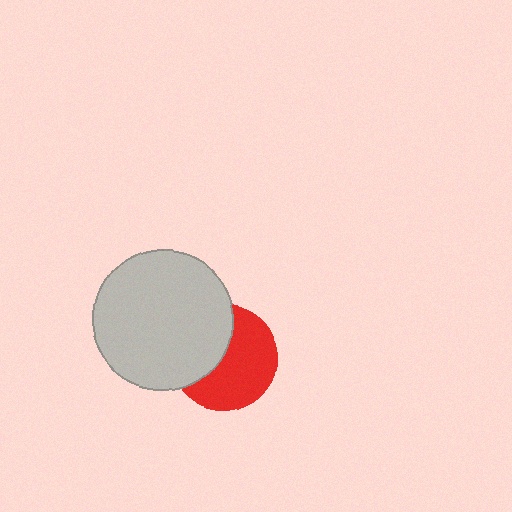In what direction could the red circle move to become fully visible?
The red circle could move right. That would shift it out from behind the light gray circle entirely.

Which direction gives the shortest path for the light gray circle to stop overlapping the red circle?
Moving left gives the shortest separation.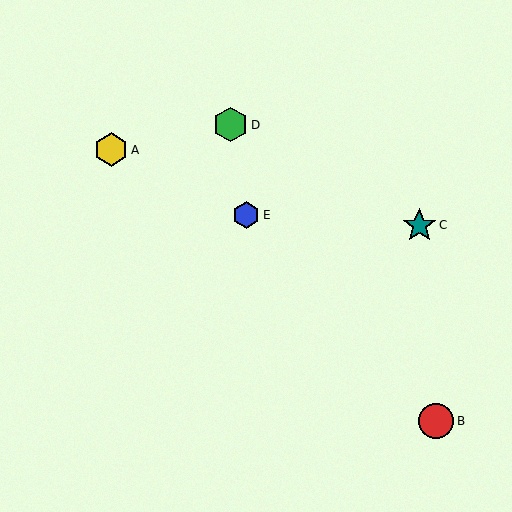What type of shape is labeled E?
Shape E is a blue hexagon.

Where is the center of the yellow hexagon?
The center of the yellow hexagon is at (111, 150).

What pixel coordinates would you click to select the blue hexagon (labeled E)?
Click at (246, 215) to select the blue hexagon E.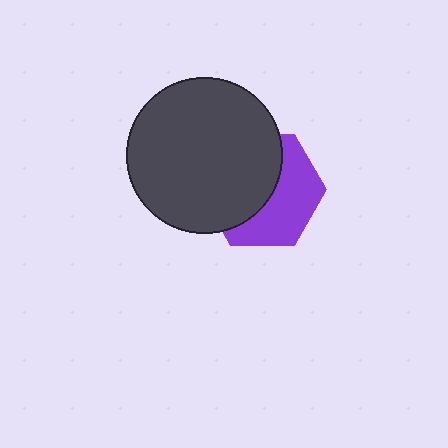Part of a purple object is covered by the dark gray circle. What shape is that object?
It is a hexagon.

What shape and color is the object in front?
The object in front is a dark gray circle.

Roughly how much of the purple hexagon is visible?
About half of it is visible (roughly 47%).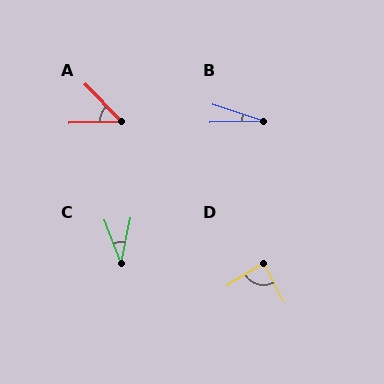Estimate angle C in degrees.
Approximately 33 degrees.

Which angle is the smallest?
B, at approximately 20 degrees.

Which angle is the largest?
D, at approximately 86 degrees.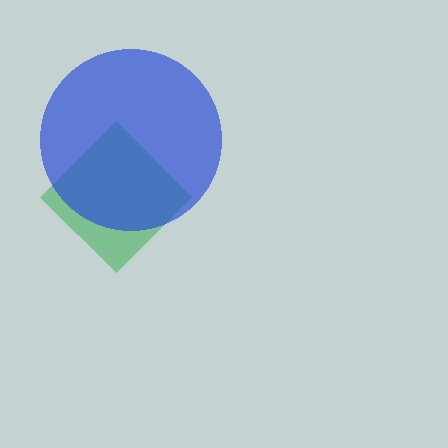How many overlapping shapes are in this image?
There are 2 overlapping shapes in the image.